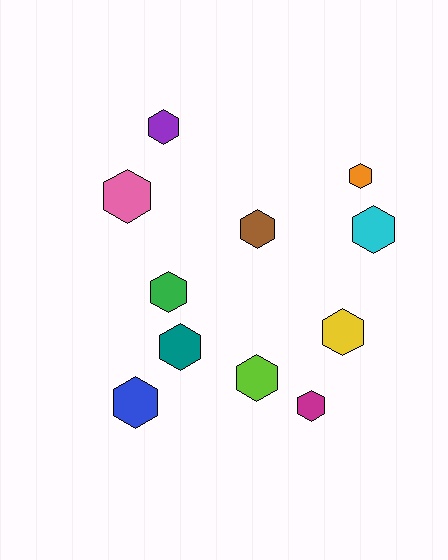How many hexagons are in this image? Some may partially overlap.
There are 11 hexagons.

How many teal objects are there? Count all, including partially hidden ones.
There is 1 teal object.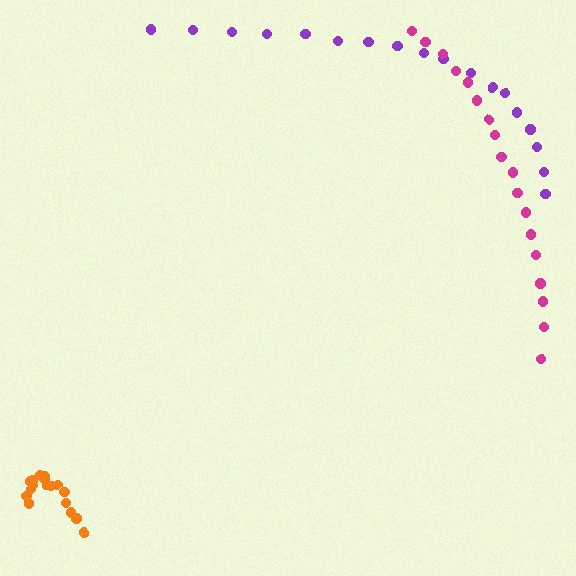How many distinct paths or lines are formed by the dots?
There are 3 distinct paths.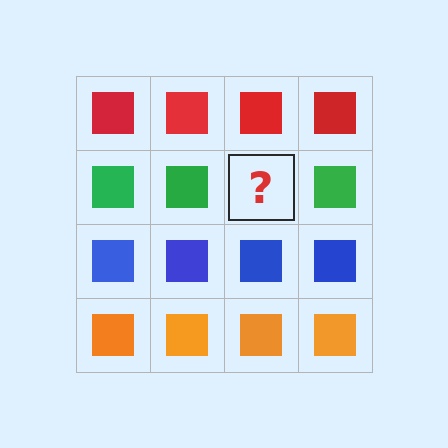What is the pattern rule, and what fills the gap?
The rule is that each row has a consistent color. The gap should be filled with a green square.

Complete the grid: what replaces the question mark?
The question mark should be replaced with a green square.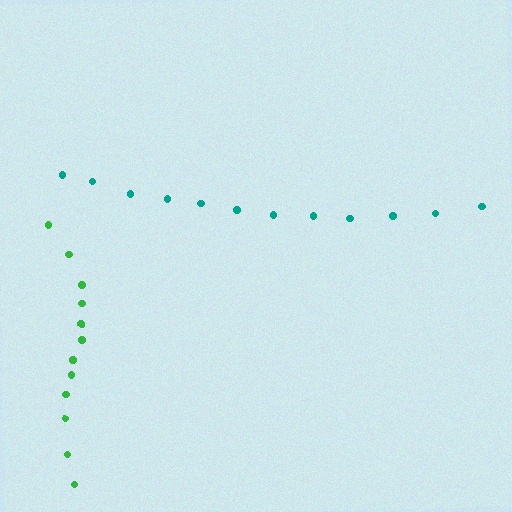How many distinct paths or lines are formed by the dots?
There are 2 distinct paths.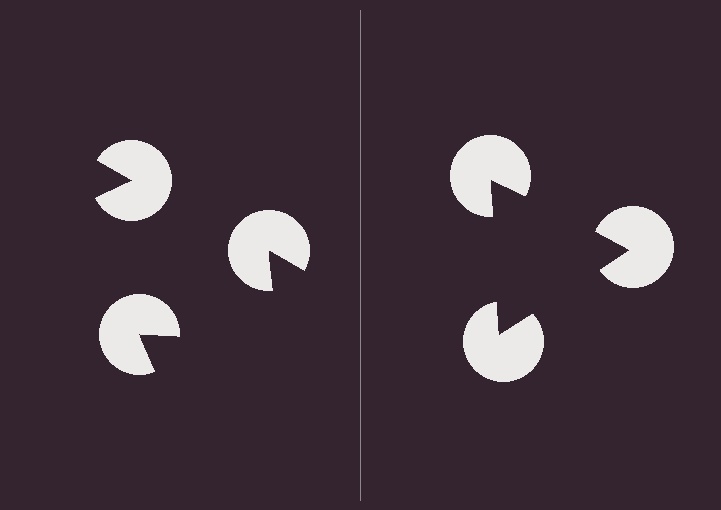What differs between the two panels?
The pac-man discs are positioned identically on both sides; only the wedge orientations differ. On the right they align to a triangle; on the left they are misaligned.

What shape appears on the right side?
An illusory triangle.